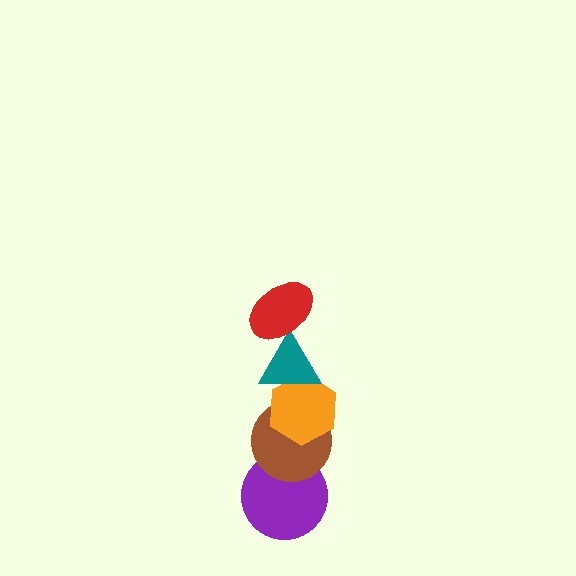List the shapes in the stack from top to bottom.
From top to bottom: the red ellipse, the teal triangle, the orange hexagon, the brown circle, the purple circle.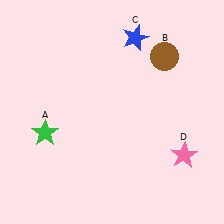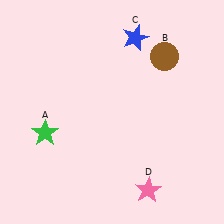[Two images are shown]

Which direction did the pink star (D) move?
The pink star (D) moved left.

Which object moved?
The pink star (D) moved left.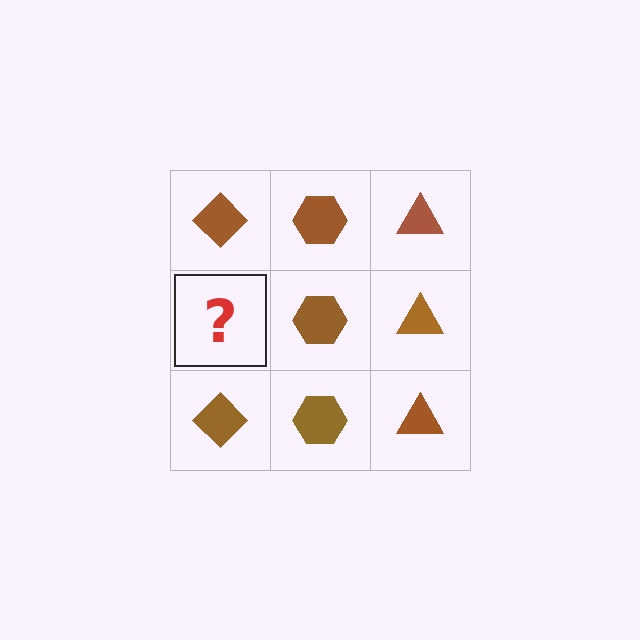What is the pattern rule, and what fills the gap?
The rule is that each column has a consistent shape. The gap should be filled with a brown diamond.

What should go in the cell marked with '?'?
The missing cell should contain a brown diamond.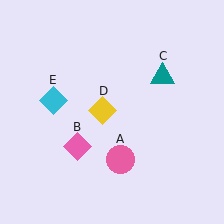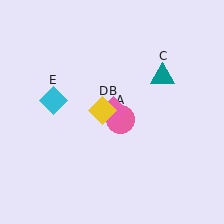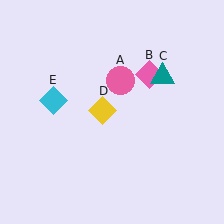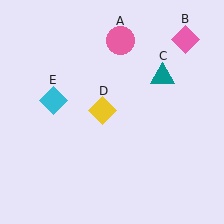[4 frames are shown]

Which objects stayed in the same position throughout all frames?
Teal triangle (object C) and yellow diamond (object D) and cyan diamond (object E) remained stationary.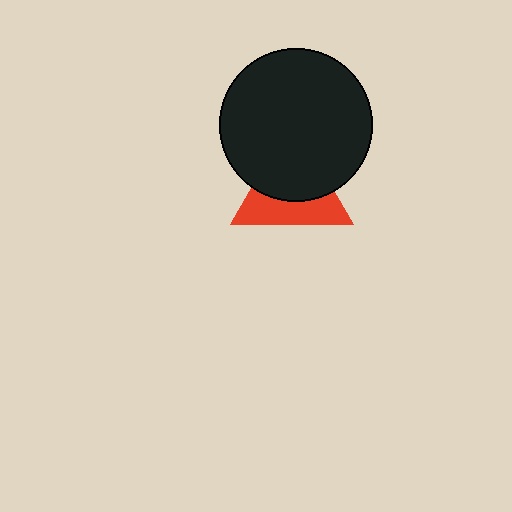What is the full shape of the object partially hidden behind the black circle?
The partially hidden object is a red triangle.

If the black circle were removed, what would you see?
You would see the complete red triangle.